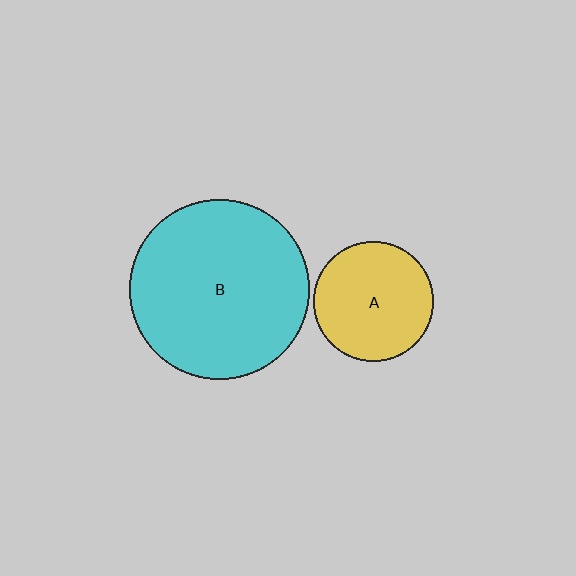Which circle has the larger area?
Circle B (cyan).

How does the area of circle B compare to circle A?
Approximately 2.3 times.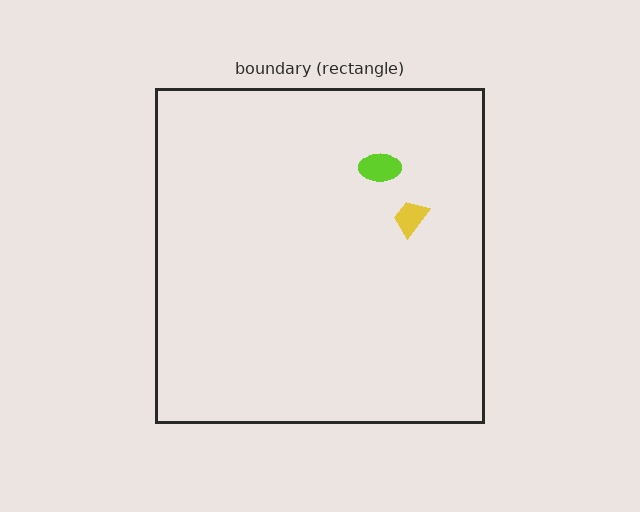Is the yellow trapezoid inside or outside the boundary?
Inside.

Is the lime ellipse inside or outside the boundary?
Inside.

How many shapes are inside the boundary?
2 inside, 0 outside.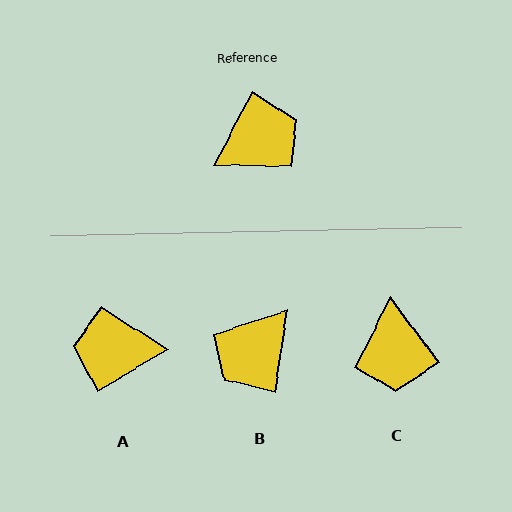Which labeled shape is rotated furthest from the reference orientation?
B, about 161 degrees away.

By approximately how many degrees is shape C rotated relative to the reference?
Approximately 115 degrees clockwise.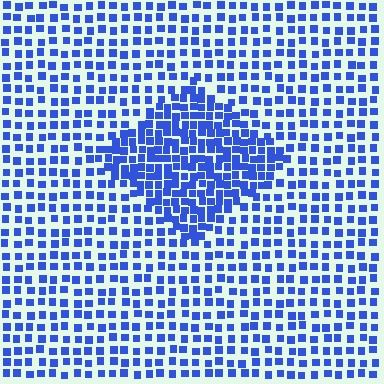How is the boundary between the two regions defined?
The boundary is defined by a change in element density (approximately 1.9x ratio). All elements are the same color, size, and shape.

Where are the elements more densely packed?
The elements are more densely packed inside the diamond boundary.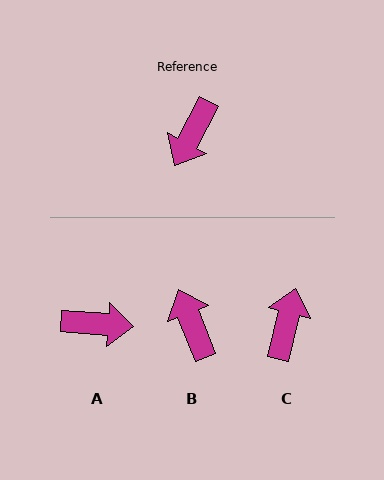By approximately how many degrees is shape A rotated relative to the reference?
Approximately 114 degrees counter-clockwise.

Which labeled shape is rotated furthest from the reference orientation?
C, about 166 degrees away.